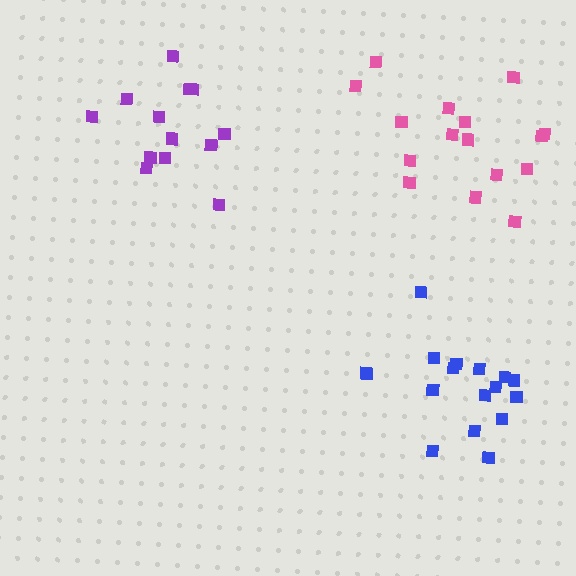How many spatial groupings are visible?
There are 3 spatial groupings.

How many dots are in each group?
Group 1: 16 dots, Group 2: 13 dots, Group 3: 17 dots (46 total).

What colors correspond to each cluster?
The clusters are colored: pink, purple, blue.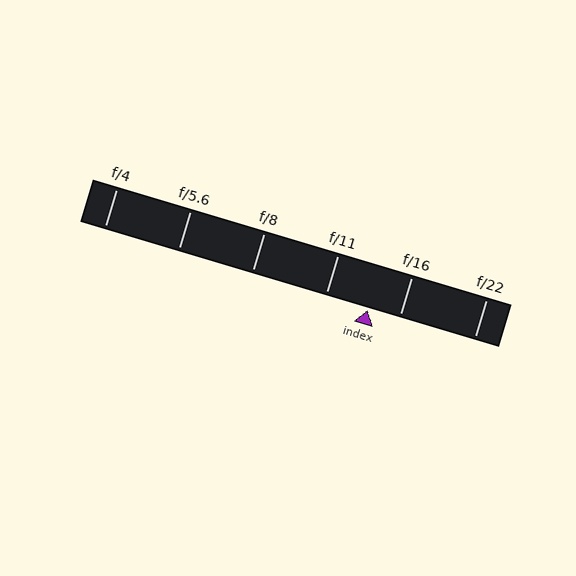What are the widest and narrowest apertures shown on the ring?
The widest aperture shown is f/4 and the narrowest is f/22.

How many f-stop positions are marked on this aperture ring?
There are 6 f-stop positions marked.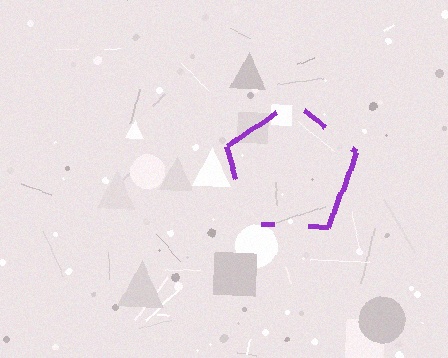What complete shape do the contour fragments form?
The contour fragments form a pentagon.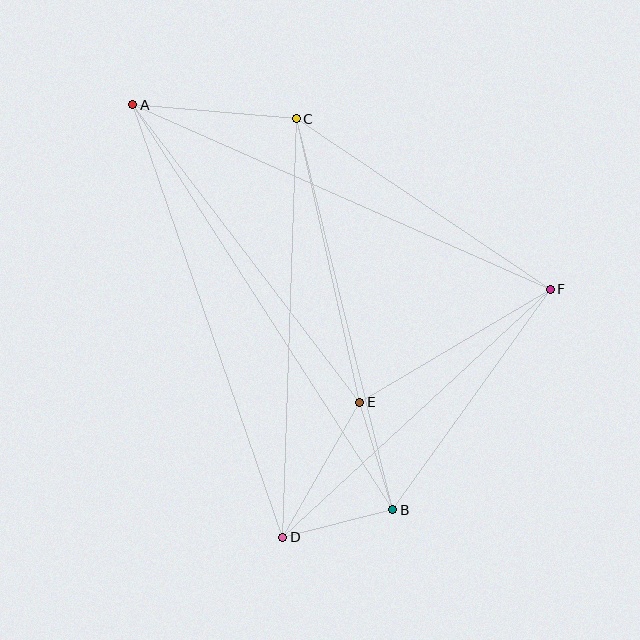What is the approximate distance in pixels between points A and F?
The distance between A and F is approximately 456 pixels.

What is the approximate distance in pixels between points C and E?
The distance between C and E is approximately 291 pixels.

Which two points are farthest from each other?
Points A and B are farthest from each other.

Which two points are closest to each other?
Points B and E are closest to each other.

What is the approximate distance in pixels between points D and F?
The distance between D and F is approximately 365 pixels.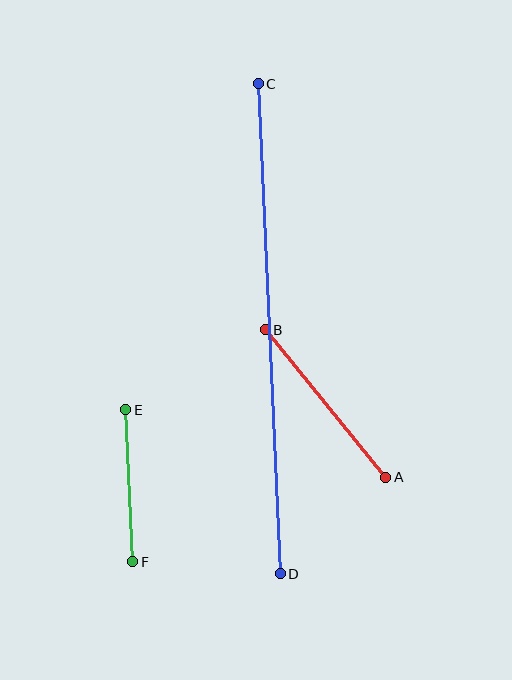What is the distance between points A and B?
The distance is approximately 190 pixels.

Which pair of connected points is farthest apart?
Points C and D are farthest apart.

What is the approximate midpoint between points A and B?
The midpoint is at approximately (325, 403) pixels.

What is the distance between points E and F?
The distance is approximately 152 pixels.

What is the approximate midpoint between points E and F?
The midpoint is at approximately (129, 486) pixels.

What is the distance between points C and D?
The distance is approximately 491 pixels.